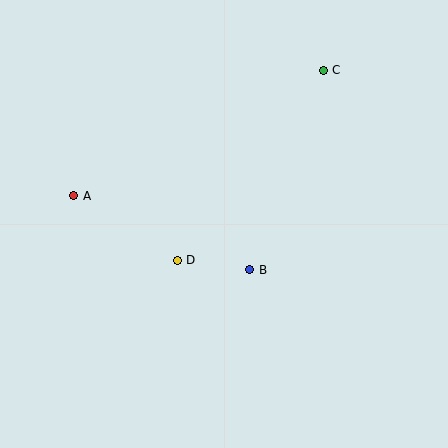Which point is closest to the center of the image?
Point B at (250, 270) is closest to the center.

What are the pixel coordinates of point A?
Point A is at (74, 196).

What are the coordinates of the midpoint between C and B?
The midpoint between C and B is at (286, 170).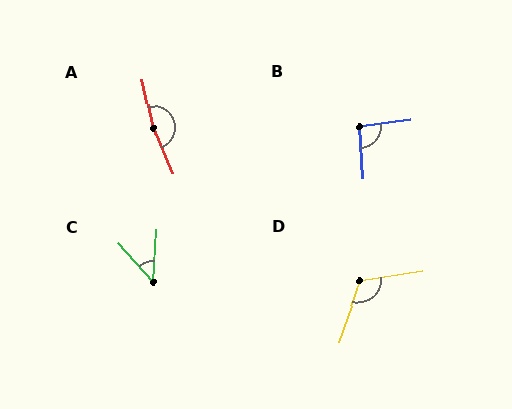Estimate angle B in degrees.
Approximately 94 degrees.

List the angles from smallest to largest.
C (45°), B (94°), D (118°), A (169°).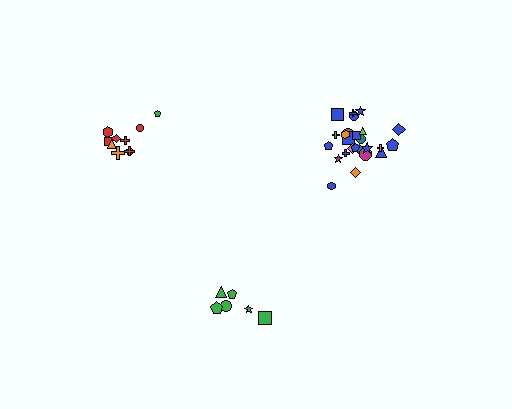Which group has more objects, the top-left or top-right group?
The top-right group.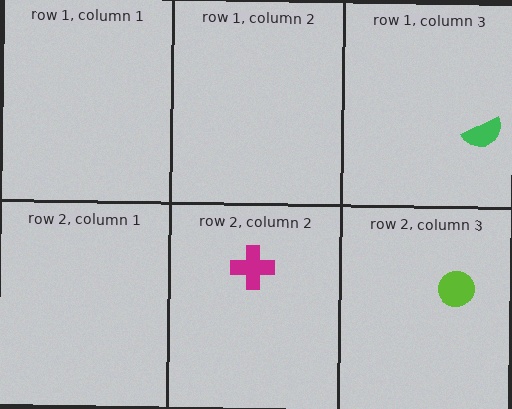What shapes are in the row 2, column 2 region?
The magenta cross.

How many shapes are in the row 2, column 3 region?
1.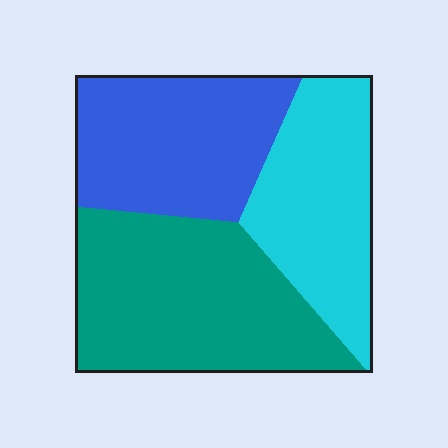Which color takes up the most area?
Teal, at roughly 40%.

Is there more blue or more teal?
Teal.